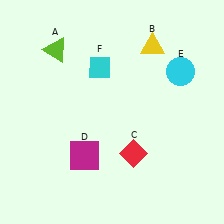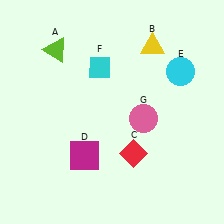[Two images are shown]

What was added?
A pink circle (G) was added in Image 2.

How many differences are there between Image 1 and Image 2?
There is 1 difference between the two images.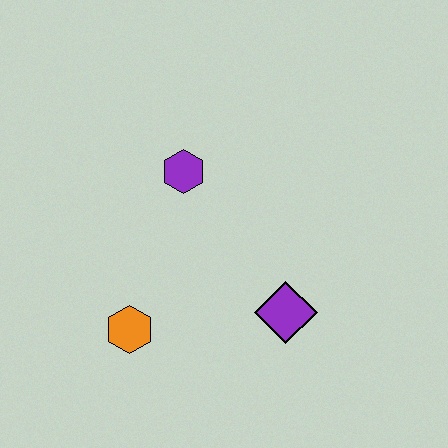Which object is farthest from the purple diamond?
The purple hexagon is farthest from the purple diamond.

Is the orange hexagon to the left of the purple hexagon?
Yes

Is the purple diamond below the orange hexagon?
No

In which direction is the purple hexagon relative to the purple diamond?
The purple hexagon is above the purple diamond.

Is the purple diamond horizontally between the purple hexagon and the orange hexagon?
No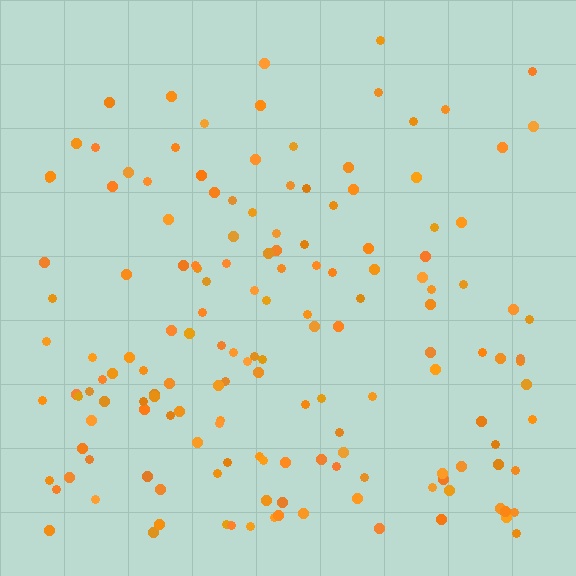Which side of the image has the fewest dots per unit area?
The top.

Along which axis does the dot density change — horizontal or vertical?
Vertical.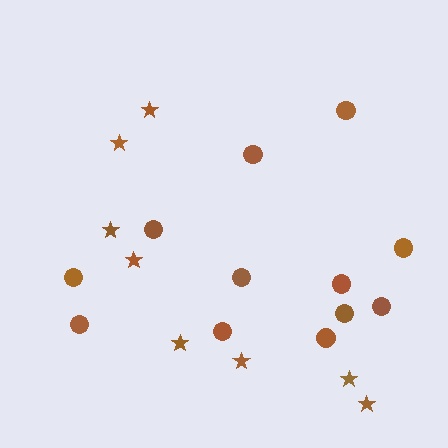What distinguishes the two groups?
There are 2 groups: one group of circles (12) and one group of stars (8).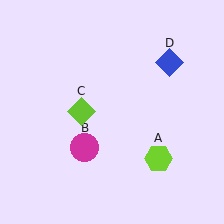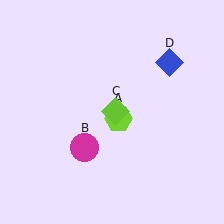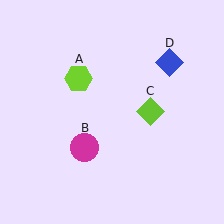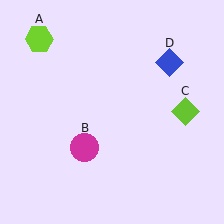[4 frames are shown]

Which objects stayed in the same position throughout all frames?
Magenta circle (object B) and blue diamond (object D) remained stationary.